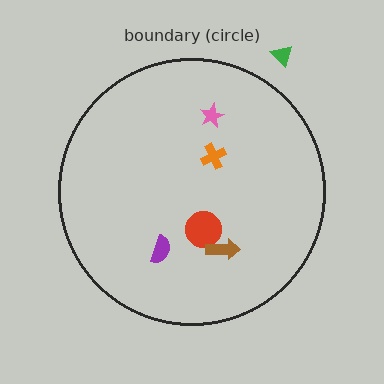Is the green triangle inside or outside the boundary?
Outside.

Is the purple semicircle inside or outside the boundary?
Inside.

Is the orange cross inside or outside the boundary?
Inside.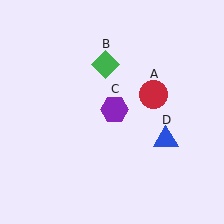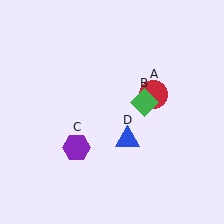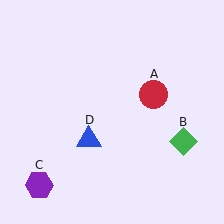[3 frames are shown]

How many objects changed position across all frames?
3 objects changed position: green diamond (object B), purple hexagon (object C), blue triangle (object D).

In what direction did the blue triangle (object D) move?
The blue triangle (object D) moved left.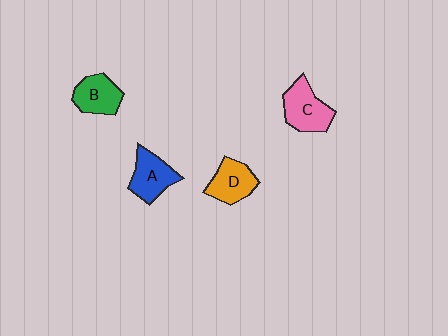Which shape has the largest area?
Shape C (pink).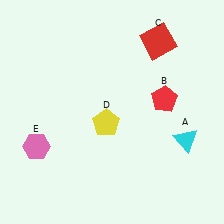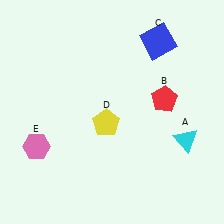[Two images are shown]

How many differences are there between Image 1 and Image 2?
There is 1 difference between the two images.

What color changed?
The square (C) changed from red in Image 1 to blue in Image 2.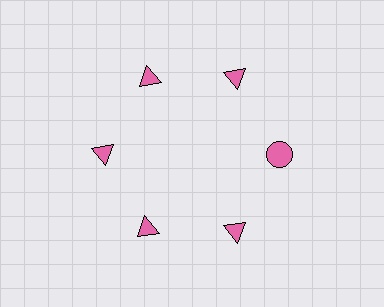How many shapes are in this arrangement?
There are 6 shapes arranged in a ring pattern.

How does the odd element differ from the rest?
It has a different shape: circle instead of triangle.